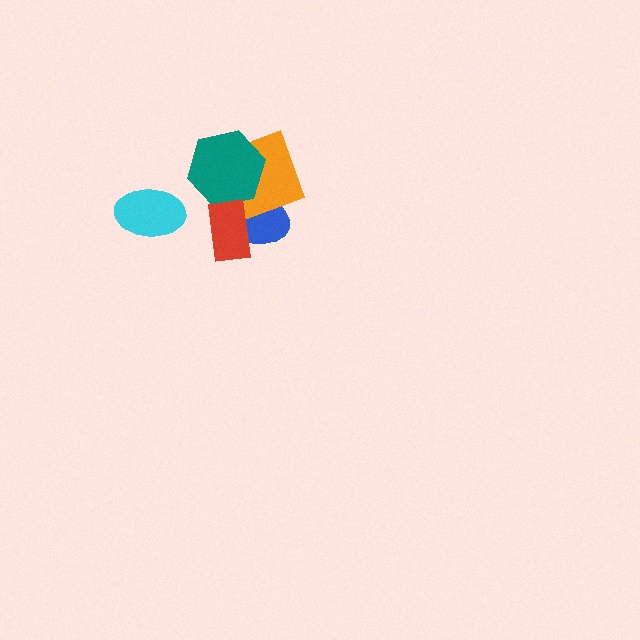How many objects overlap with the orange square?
2 objects overlap with the orange square.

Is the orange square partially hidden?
Yes, it is partially covered by another shape.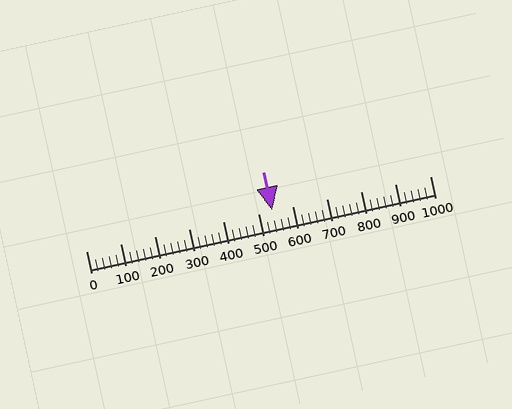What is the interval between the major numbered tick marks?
The major tick marks are spaced 100 units apart.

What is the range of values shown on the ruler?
The ruler shows values from 0 to 1000.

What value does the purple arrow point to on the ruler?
The purple arrow points to approximately 540.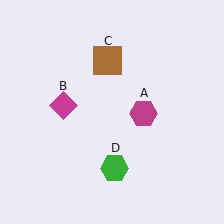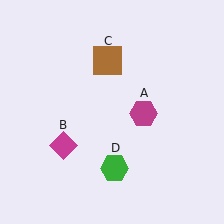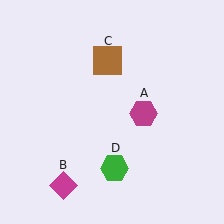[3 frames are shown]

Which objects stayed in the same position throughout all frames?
Magenta hexagon (object A) and brown square (object C) and green hexagon (object D) remained stationary.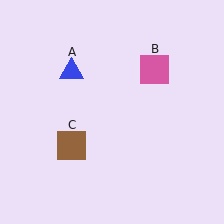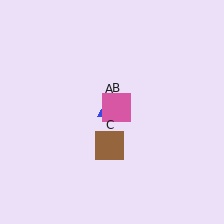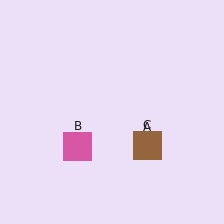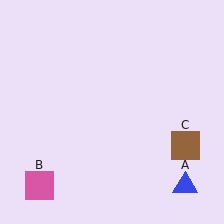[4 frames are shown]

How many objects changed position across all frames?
3 objects changed position: blue triangle (object A), pink square (object B), brown square (object C).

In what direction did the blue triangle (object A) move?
The blue triangle (object A) moved down and to the right.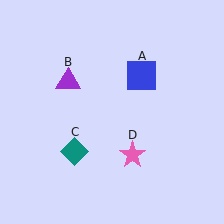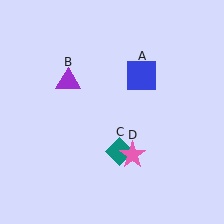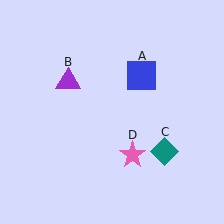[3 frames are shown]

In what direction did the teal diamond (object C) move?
The teal diamond (object C) moved right.